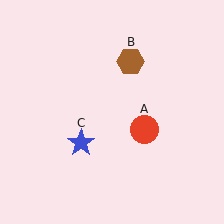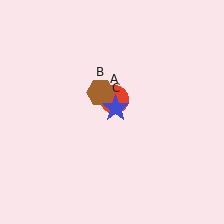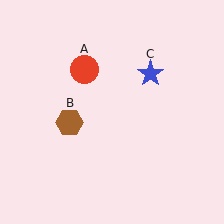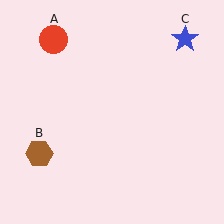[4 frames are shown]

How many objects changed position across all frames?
3 objects changed position: red circle (object A), brown hexagon (object B), blue star (object C).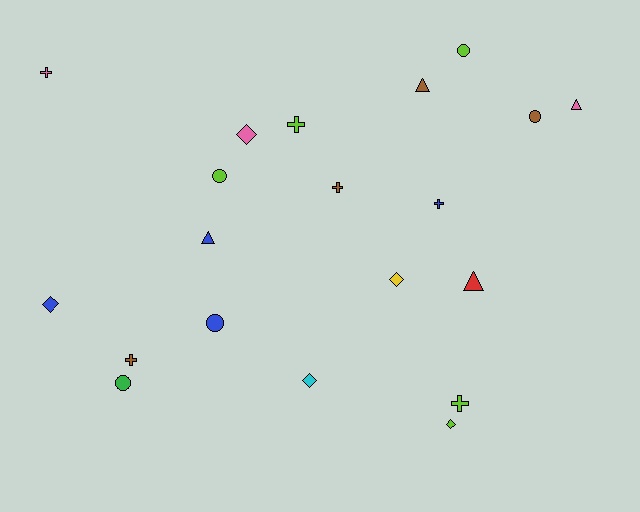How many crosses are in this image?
There are 6 crosses.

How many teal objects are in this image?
There are no teal objects.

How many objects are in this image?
There are 20 objects.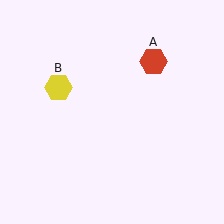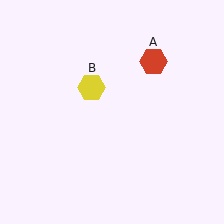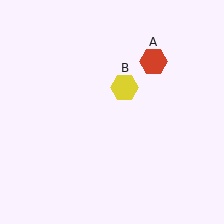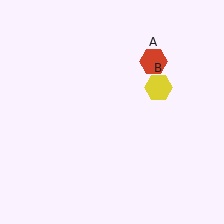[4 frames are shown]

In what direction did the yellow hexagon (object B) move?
The yellow hexagon (object B) moved right.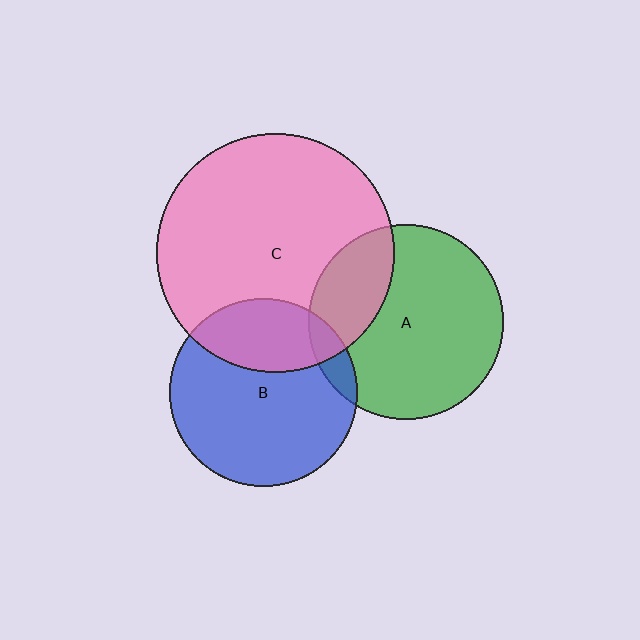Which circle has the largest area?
Circle C (pink).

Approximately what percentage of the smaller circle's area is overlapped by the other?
Approximately 25%.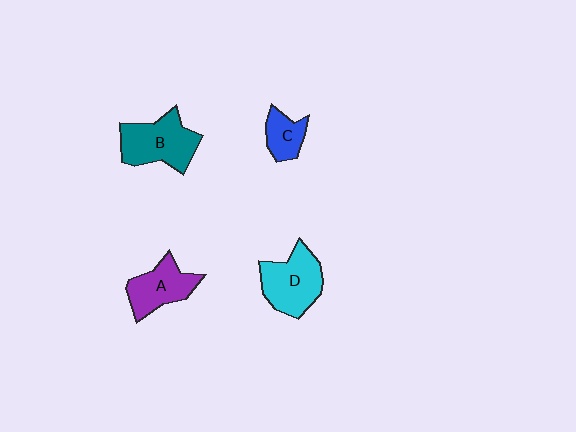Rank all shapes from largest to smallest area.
From largest to smallest: B (teal), D (cyan), A (purple), C (blue).